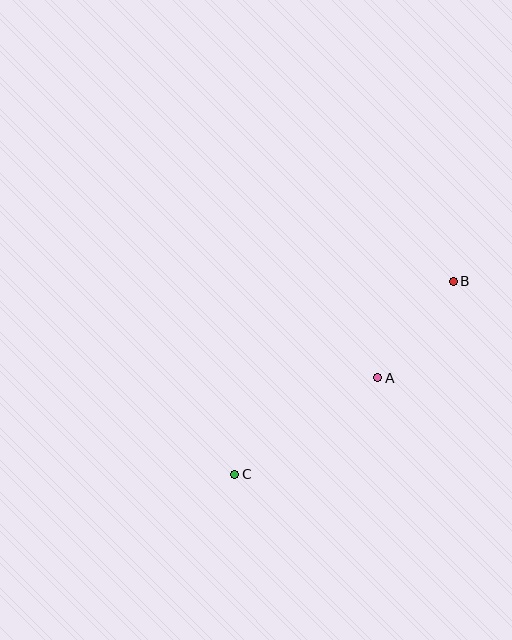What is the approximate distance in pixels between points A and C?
The distance between A and C is approximately 173 pixels.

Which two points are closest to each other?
Points A and B are closest to each other.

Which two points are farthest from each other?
Points B and C are farthest from each other.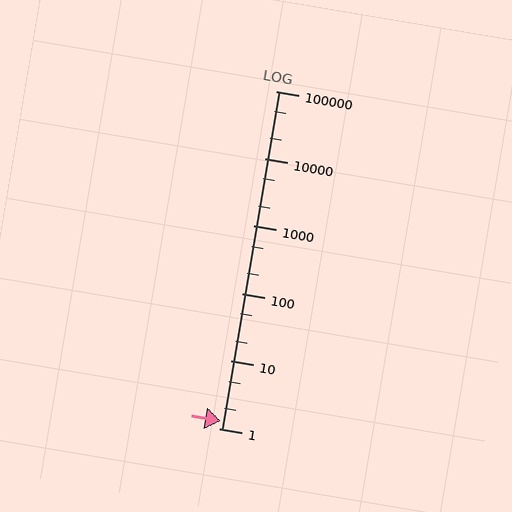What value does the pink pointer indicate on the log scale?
The pointer indicates approximately 1.3.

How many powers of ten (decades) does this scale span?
The scale spans 5 decades, from 1 to 100000.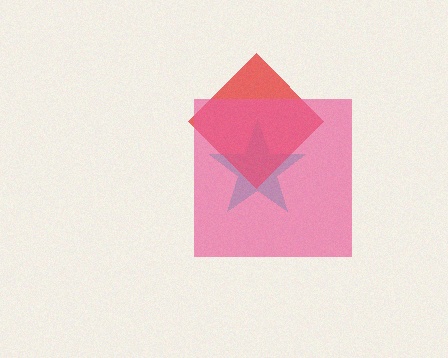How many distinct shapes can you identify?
There are 3 distinct shapes: a cyan star, a red diamond, a pink square.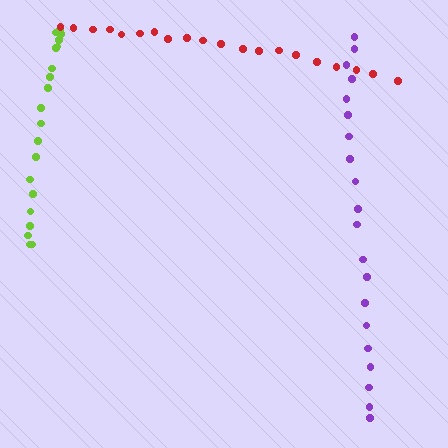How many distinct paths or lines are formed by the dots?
There are 3 distinct paths.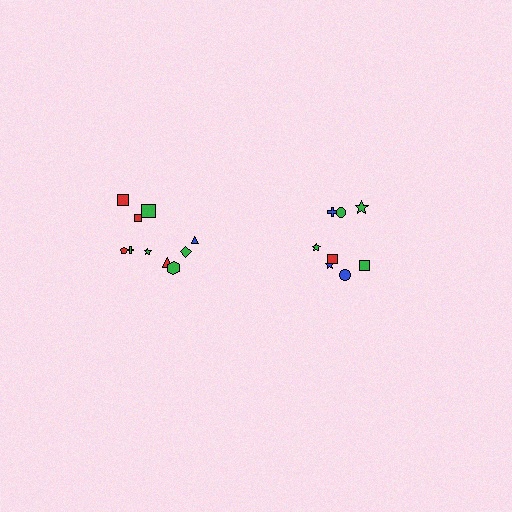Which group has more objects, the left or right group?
The left group.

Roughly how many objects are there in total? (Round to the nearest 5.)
Roughly 20 objects in total.